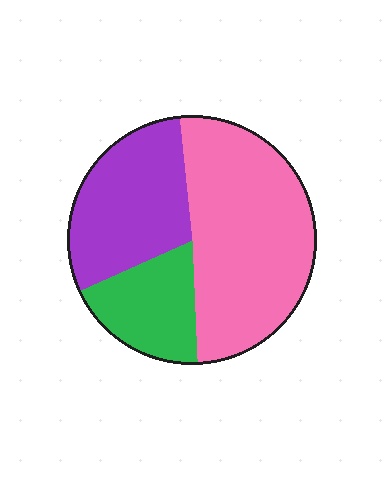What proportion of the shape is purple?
Purple covers roughly 30% of the shape.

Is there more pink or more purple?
Pink.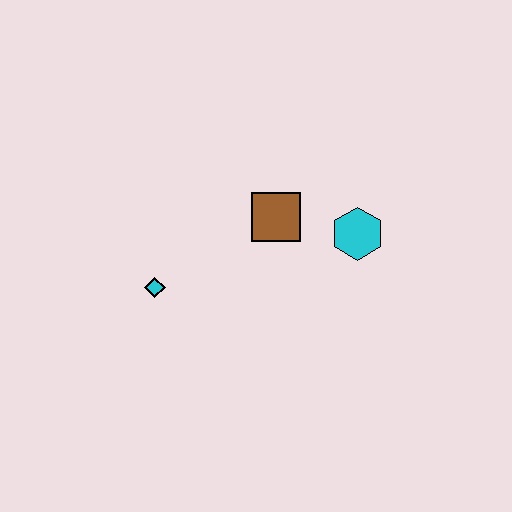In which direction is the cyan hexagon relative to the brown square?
The cyan hexagon is to the right of the brown square.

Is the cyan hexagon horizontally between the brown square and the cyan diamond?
No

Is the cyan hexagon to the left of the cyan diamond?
No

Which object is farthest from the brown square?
The cyan diamond is farthest from the brown square.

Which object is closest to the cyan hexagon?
The brown square is closest to the cyan hexagon.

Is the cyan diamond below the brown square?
Yes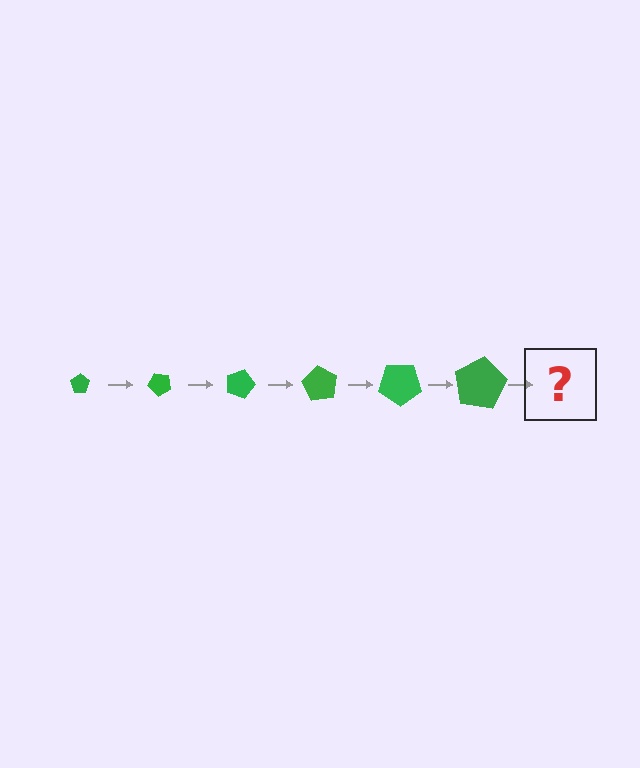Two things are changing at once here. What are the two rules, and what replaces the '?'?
The two rules are that the pentagon grows larger each step and it rotates 45 degrees each step. The '?' should be a pentagon, larger than the previous one and rotated 270 degrees from the start.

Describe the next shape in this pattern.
It should be a pentagon, larger than the previous one and rotated 270 degrees from the start.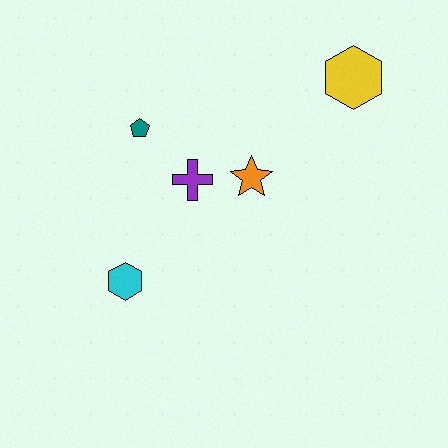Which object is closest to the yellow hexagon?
The orange star is closest to the yellow hexagon.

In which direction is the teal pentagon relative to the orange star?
The teal pentagon is to the left of the orange star.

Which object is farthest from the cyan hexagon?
The yellow hexagon is farthest from the cyan hexagon.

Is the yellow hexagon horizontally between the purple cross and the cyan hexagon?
No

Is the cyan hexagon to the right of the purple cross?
No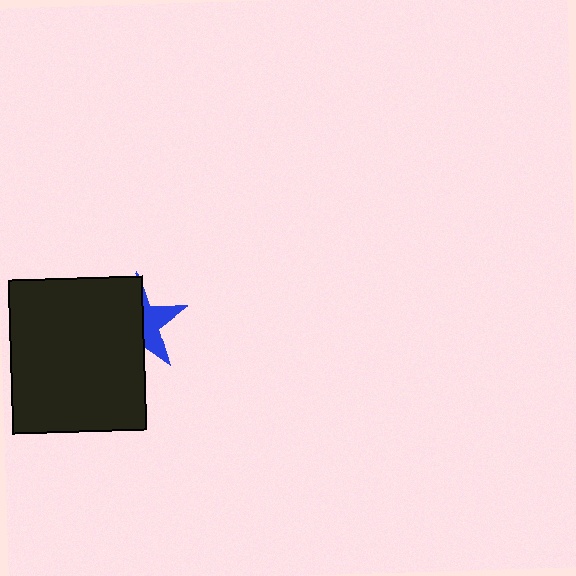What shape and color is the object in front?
The object in front is a black rectangle.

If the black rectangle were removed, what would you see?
You would see the complete blue star.